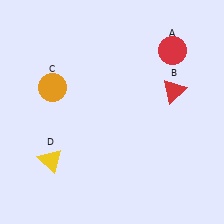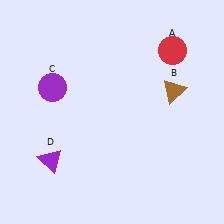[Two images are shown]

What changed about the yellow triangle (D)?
In Image 1, D is yellow. In Image 2, it changed to purple.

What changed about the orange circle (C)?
In Image 1, C is orange. In Image 2, it changed to purple.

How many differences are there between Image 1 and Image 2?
There are 3 differences between the two images.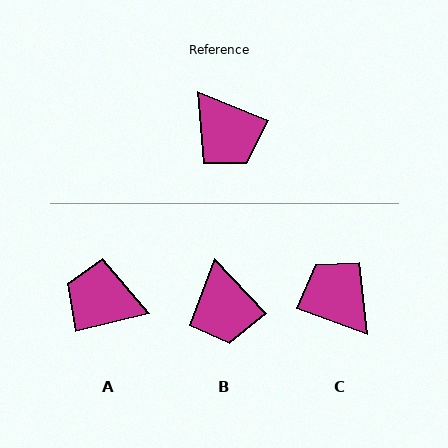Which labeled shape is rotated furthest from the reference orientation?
C, about 177 degrees away.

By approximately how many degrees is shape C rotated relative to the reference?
Approximately 177 degrees clockwise.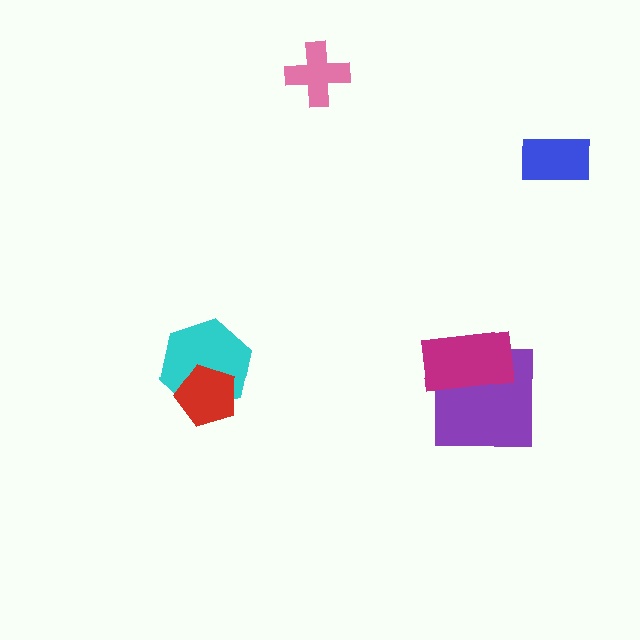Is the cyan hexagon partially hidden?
Yes, it is partially covered by another shape.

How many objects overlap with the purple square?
1 object overlaps with the purple square.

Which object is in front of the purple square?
The magenta rectangle is in front of the purple square.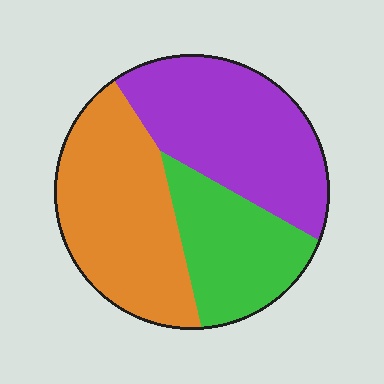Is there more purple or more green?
Purple.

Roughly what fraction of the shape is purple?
Purple takes up between a quarter and a half of the shape.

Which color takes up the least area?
Green, at roughly 25%.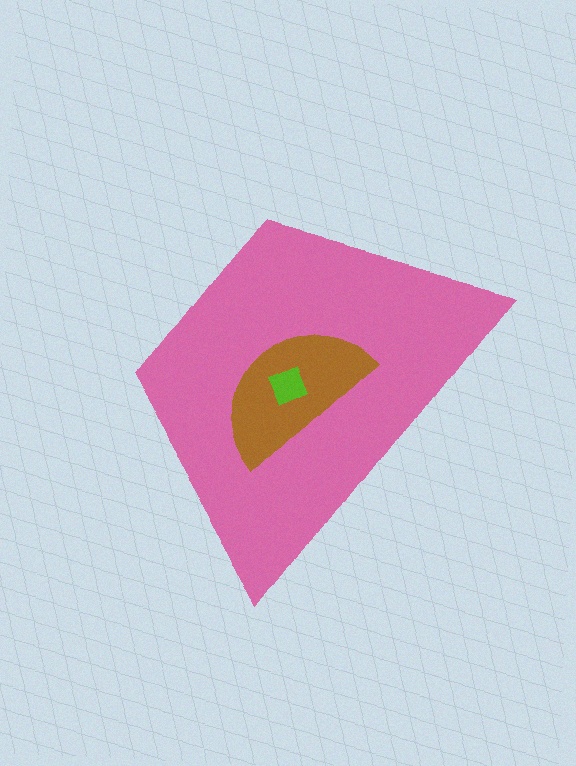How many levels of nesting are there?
3.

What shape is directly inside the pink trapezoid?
The brown semicircle.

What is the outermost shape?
The pink trapezoid.